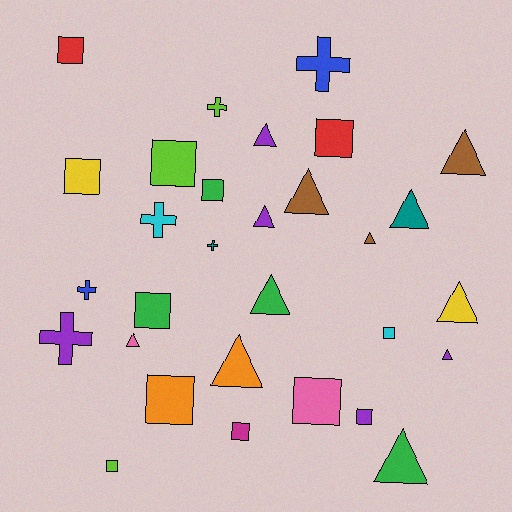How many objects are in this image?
There are 30 objects.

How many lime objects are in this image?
There are 3 lime objects.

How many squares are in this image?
There are 12 squares.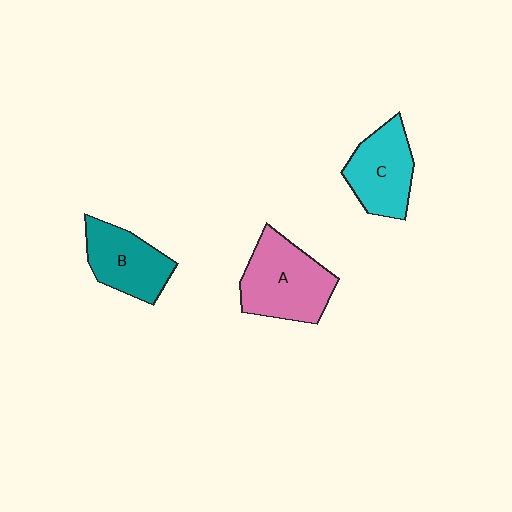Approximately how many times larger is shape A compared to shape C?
Approximately 1.2 times.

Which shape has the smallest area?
Shape B (teal).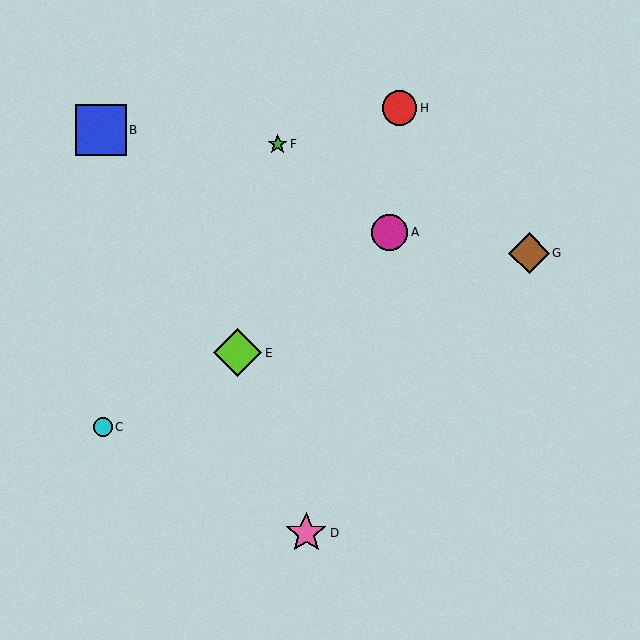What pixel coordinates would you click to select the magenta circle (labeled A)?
Click at (390, 232) to select the magenta circle A.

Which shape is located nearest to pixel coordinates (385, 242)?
The magenta circle (labeled A) at (390, 232) is nearest to that location.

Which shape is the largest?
The blue square (labeled B) is the largest.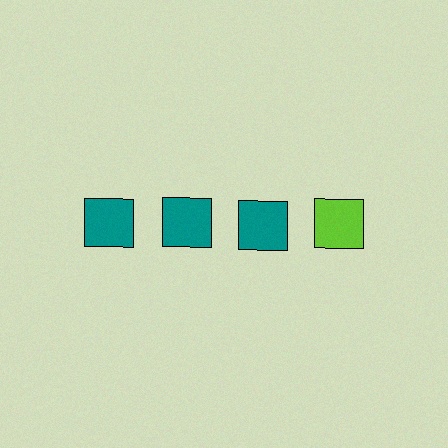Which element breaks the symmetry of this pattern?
The lime square in the top row, second from right column breaks the symmetry. All other shapes are teal squares.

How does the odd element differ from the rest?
It has a different color: lime instead of teal.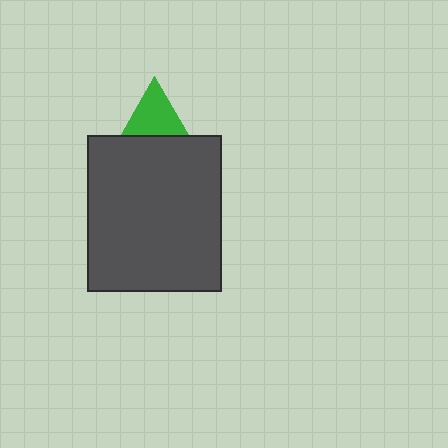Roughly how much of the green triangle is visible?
About half of it is visible (roughly 56%).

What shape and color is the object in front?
The object in front is a dark gray rectangle.